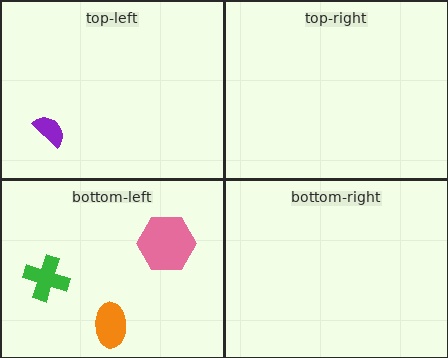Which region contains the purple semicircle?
The top-left region.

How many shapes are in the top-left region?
1.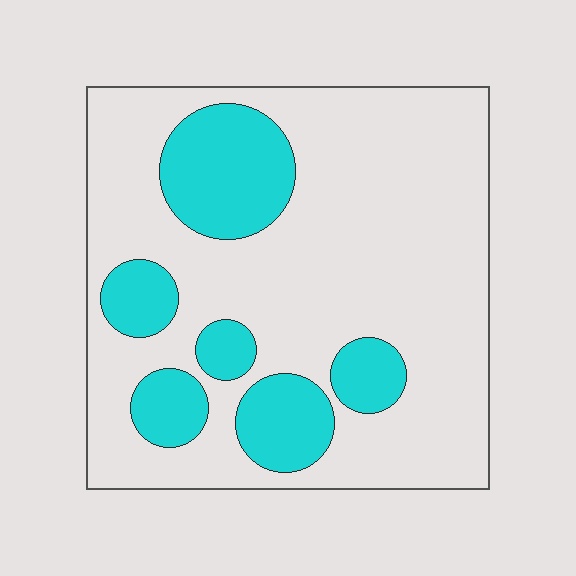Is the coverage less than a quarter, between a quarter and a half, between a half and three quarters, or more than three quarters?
Less than a quarter.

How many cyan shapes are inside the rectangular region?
6.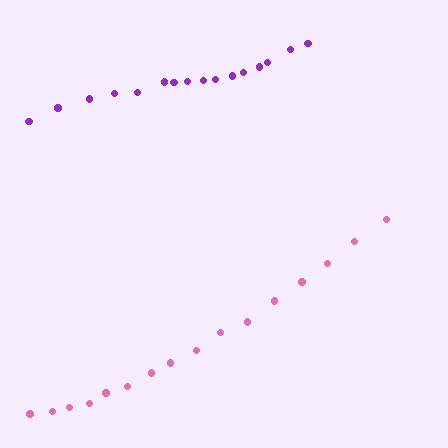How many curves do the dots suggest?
There are 2 distinct paths.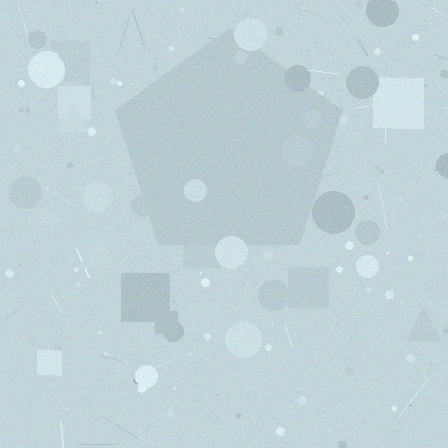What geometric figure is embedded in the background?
A pentagon is embedded in the background.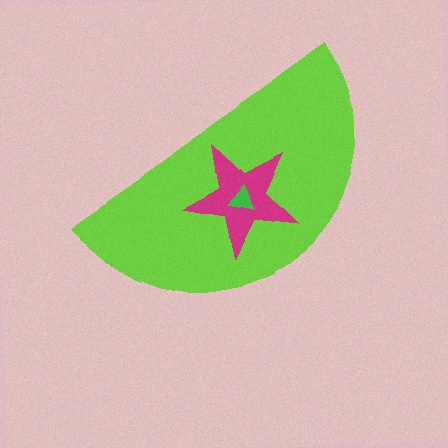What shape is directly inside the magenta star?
The green triangle.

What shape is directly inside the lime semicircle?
The magenta star.